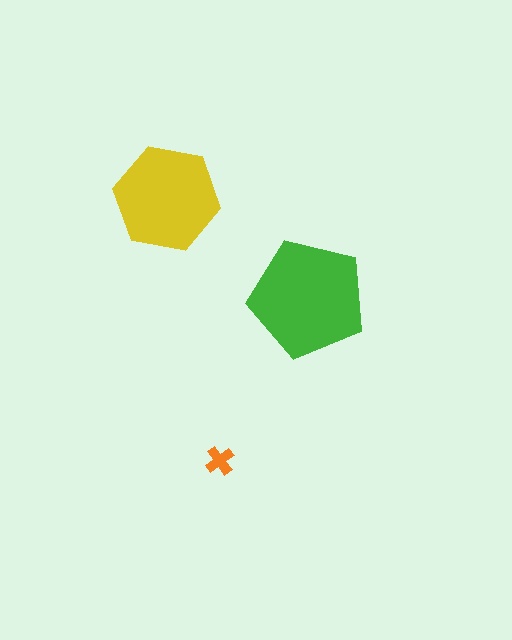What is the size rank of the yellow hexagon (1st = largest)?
2nd.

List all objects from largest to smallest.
The green pentagon, the yellow hexagon, the orange cross.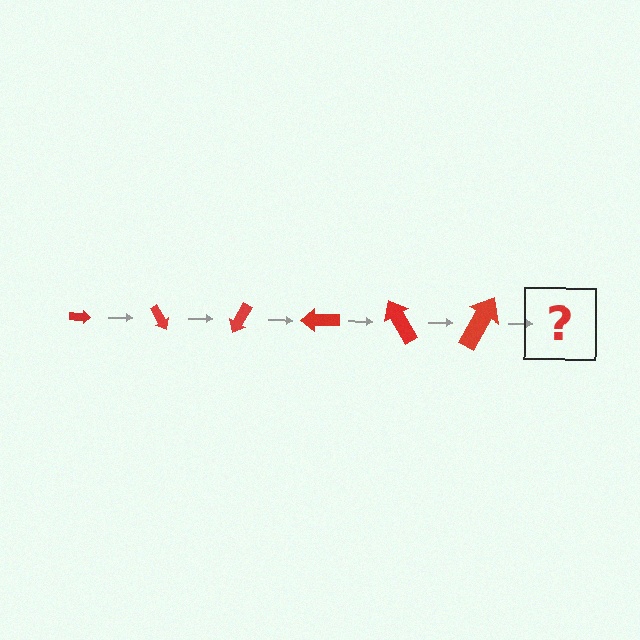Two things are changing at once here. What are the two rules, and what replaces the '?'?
The two rules are that the arrow grows larger each step and it rotates 60 degrees each step. The '?' should be an arrow, larger than the previous one and rotated 360 degrees from the start.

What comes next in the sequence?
The next element should be an arrow, larger than the previous one and rotated 360 degrees from the start.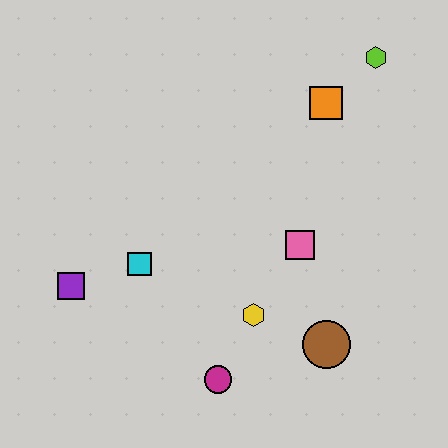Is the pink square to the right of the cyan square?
Yes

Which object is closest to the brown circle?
The yellow hexagon is closest to the brown circle.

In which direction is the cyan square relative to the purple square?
The cyan square is to the right of the purple square.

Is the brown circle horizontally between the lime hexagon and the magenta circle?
Yes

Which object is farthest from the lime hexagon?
The purple square is farthest from the lime hexagon.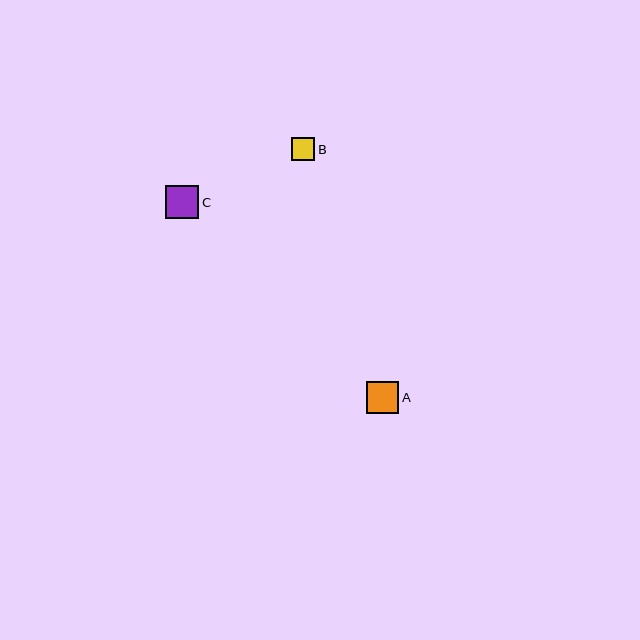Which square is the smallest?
Square B is the smallest with a size of approximately 24 pixels.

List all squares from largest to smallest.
From largest to smallest: C, A, B.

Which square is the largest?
Square C is the largest with a size of approximately 33 pixels.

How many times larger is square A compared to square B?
Square A is approximately 1.4 times the size of square B.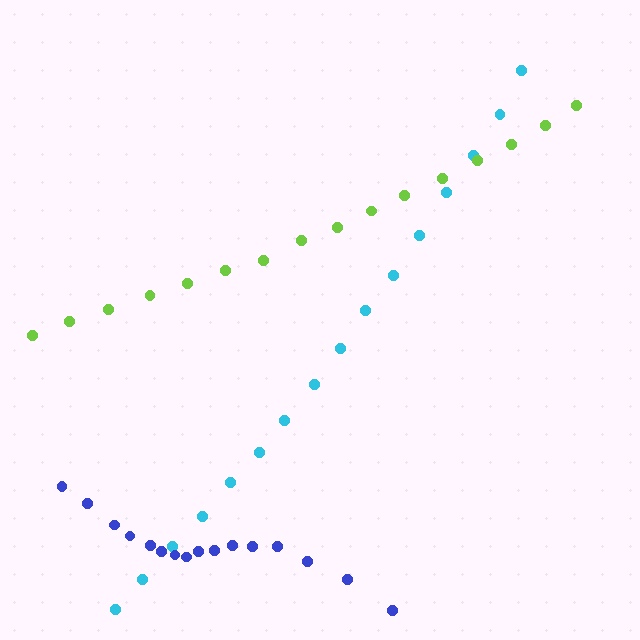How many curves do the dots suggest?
There are 3 distinct paths.